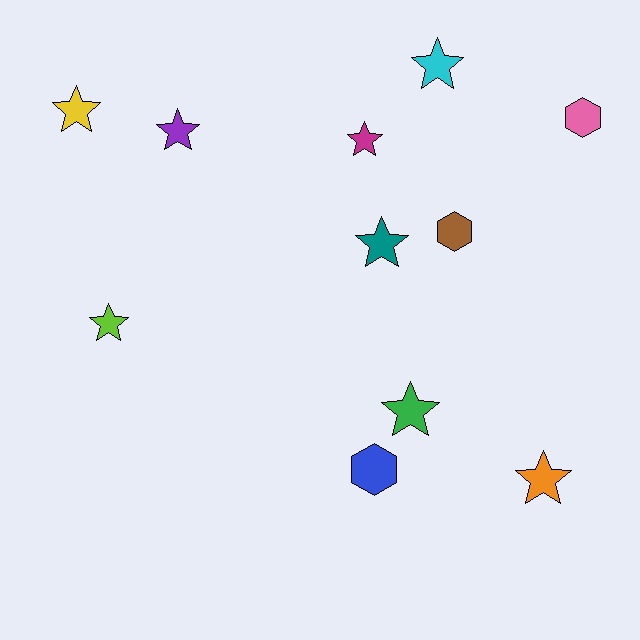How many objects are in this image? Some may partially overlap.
There are 11 objects.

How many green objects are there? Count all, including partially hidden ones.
There is 1 green object.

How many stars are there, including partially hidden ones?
There are 8 stars.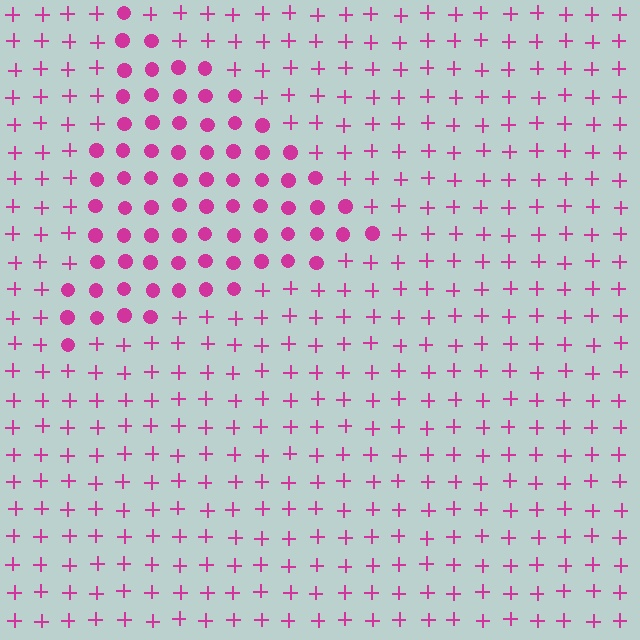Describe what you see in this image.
The image is filled with small magenta elements arranged in a uniform grid. A triangle-shaped region contains circles, while the surrounding area contains plus signs. The boundary is defined purely by the change in element shape.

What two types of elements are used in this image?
The image uses circles inside the triangle region and plus signs outside it.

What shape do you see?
I see a triangle.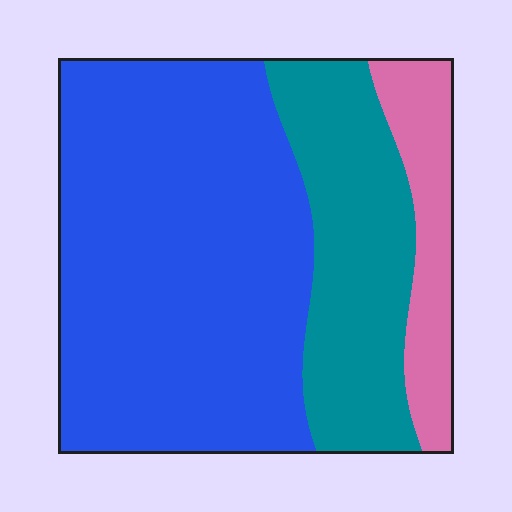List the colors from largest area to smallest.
From largest to smallest: blue, teal, pink.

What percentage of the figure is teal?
Teal takes up between a quarter and a half of the figure.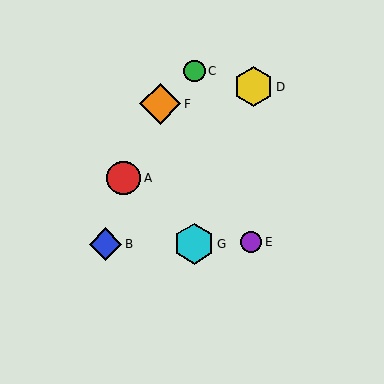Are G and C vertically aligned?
Yes, both are at x≈194.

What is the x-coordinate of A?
Object A is at x≈124.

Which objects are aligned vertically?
Objects C, G are aligned vertically.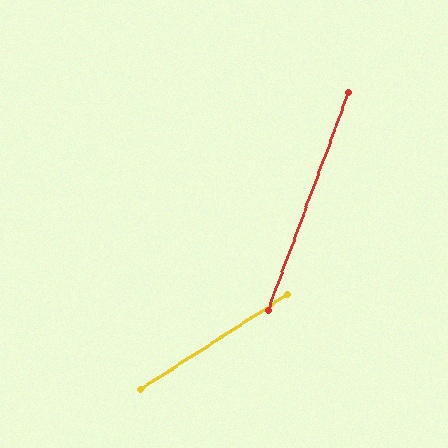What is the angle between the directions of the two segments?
Approximately 37 degrees.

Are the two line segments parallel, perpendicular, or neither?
Neither parallel nor perpendicular — they differ by about 37°.